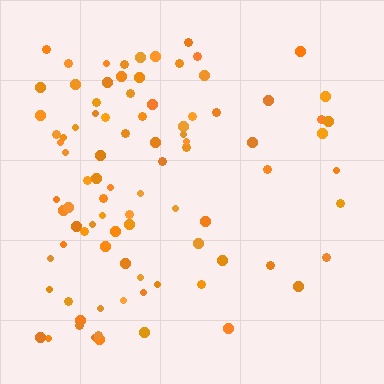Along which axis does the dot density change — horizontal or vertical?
Horizontal.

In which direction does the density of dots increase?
From right to left, with the left side densest.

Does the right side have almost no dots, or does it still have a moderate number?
Still a moderate number, just noticeably fewer than the left.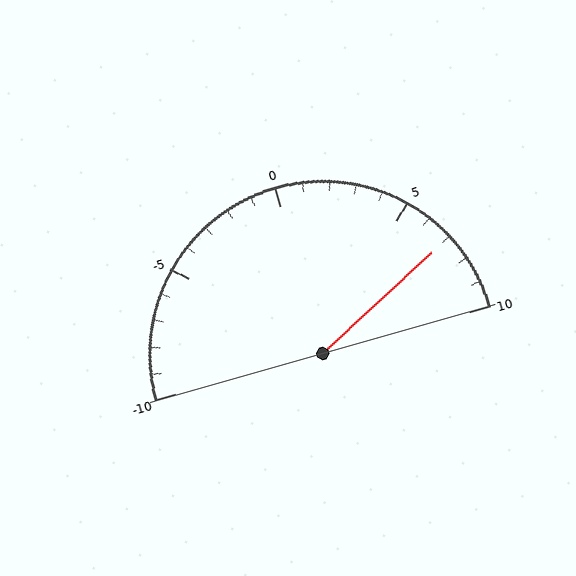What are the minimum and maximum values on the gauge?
The gauge ranges from -10 to 10.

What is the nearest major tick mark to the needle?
The nearest major tick mark is 5.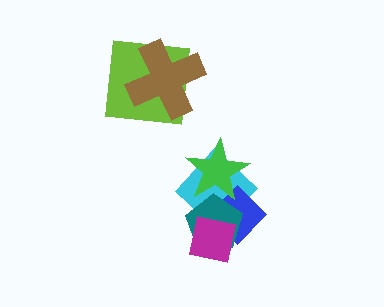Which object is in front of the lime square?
The brown cross is in front of the lime square.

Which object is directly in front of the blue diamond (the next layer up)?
The teal pentagon is directly in front of the blue diamond.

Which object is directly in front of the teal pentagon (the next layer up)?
The green star is directly in front of the teal pentagon.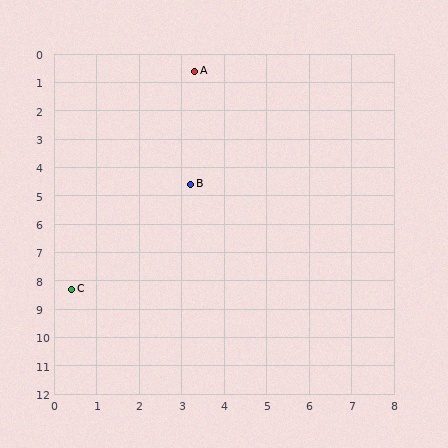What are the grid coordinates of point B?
Point B is at approximately (3.2, 4.6).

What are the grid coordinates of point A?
Point A is at approximately (3.3, 0.6).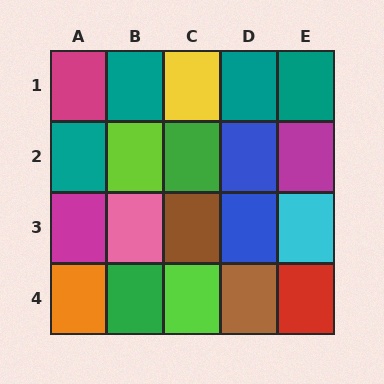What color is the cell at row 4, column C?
Lime.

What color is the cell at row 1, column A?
Magenta.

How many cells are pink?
1 cell is pink.